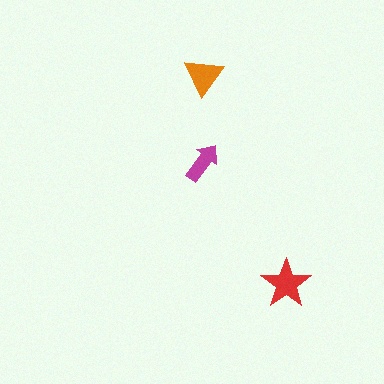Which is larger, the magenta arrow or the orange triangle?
The orange triangle.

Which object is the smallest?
The magenta arrow.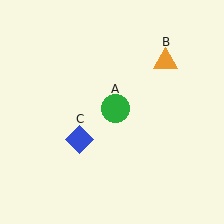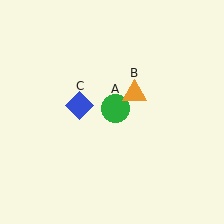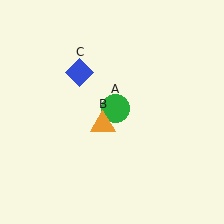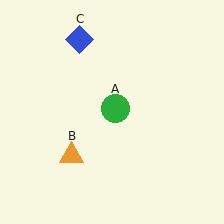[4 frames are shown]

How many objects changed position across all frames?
2 objects changed position: orange triangle (object B), blue diamond (object C).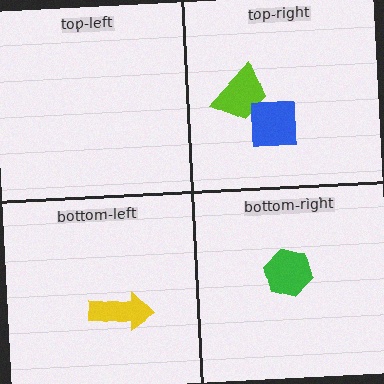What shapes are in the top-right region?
The lime trapezoid, the blue square.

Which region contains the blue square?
The top-right region.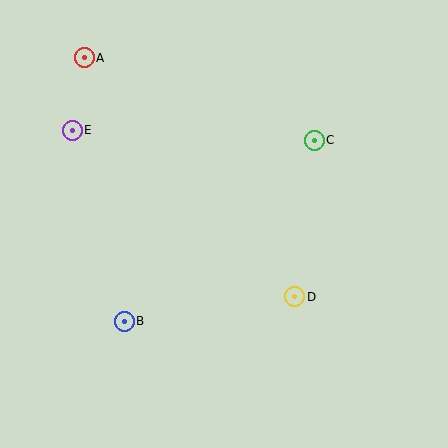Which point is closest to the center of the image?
Point D at (295, 297) is closest to the center.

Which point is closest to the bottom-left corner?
Point B is closest to the bottom-left corner.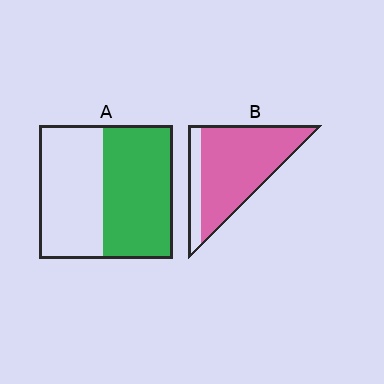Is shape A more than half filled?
Roughly half.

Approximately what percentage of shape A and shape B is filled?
A is approximately 50% and B is approximately 80%.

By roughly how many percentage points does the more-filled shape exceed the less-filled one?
By roughly 30 percentage points (B over A).